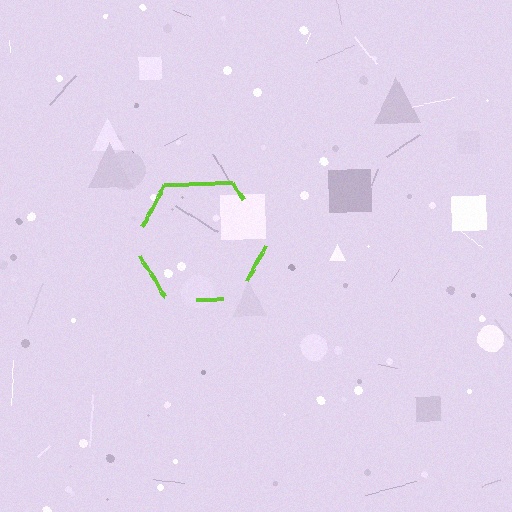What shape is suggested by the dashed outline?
The dashed outline suggests a hexagon.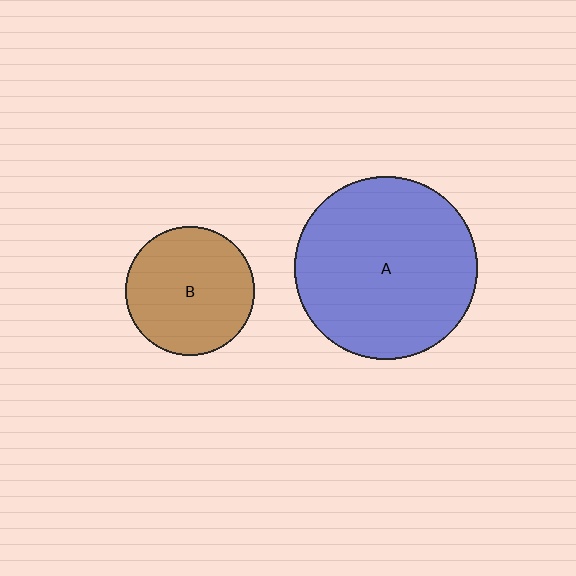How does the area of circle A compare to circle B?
Approximately 2.0 times.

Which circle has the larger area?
Circle A (blue).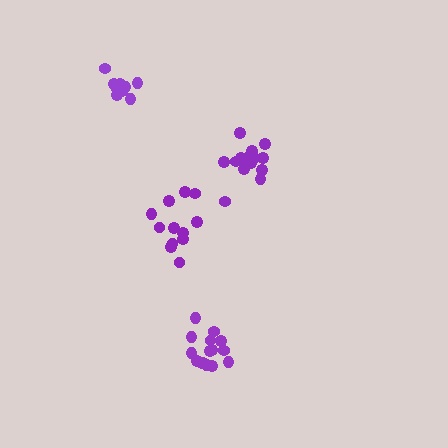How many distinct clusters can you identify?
There are 4 distinct clusters.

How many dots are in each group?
Group 1: 15 dots, Group 2: 14 dots, Group 3: 12 dots, Group 4: 10 dots (51 total).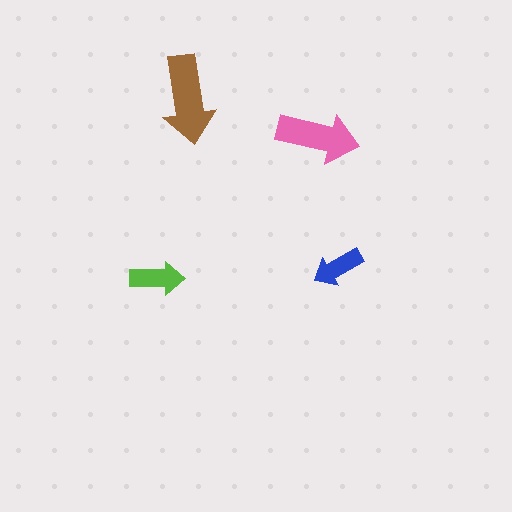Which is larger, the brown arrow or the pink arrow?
The brown one.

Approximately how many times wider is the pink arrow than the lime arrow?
About 1.5 times wider.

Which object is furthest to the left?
The lime arrow is leftmost.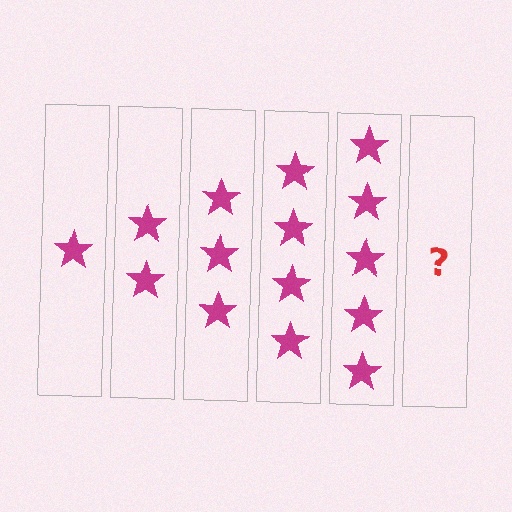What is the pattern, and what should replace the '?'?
The pattern is that each step adds one more star. The '?' should be 6 stars.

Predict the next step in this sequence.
The next step is 6 stars.